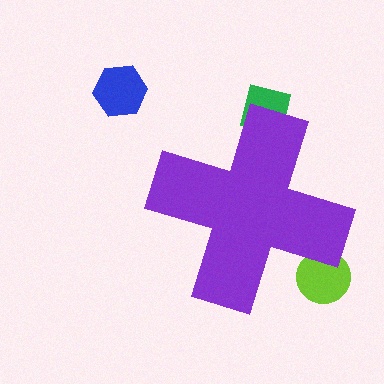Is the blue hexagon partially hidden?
No, the blue hexagon is fully visible.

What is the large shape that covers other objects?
A purple cross.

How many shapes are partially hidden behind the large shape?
2 shapes are partially hidden.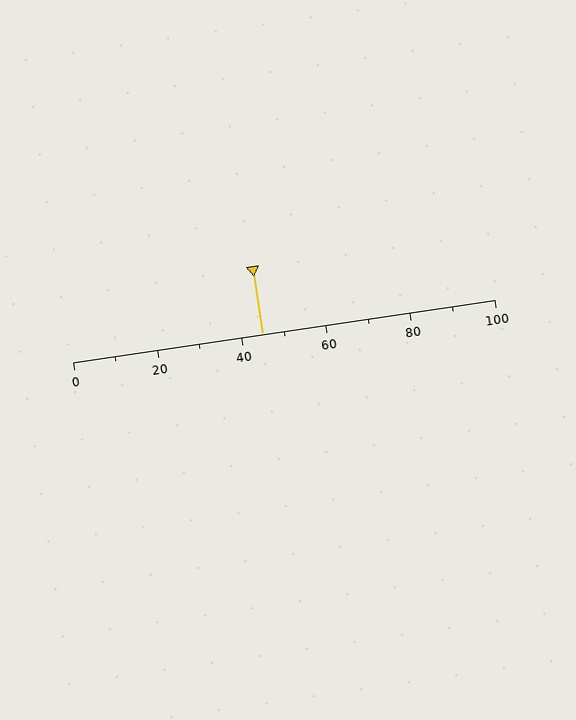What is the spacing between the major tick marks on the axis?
The major ticks are spaced 20 apart.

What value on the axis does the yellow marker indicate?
The marker indicates approximately 45.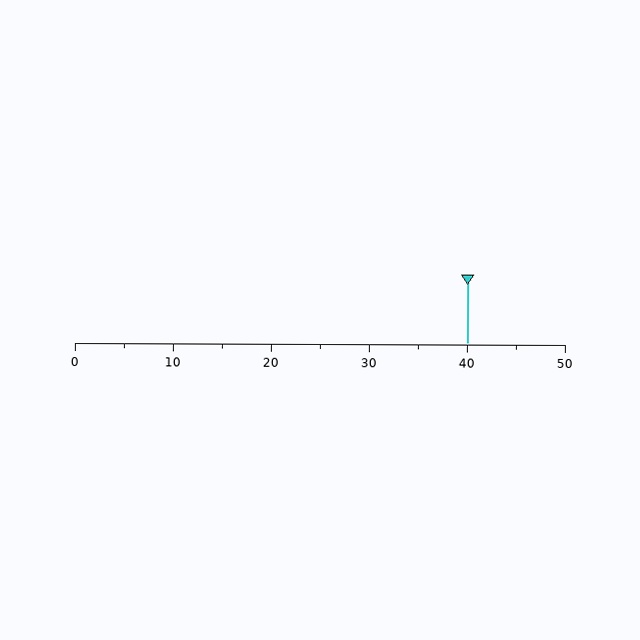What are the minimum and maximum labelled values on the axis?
The axis runs from 0 to 50.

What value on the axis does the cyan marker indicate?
The marker indicates approximately 40.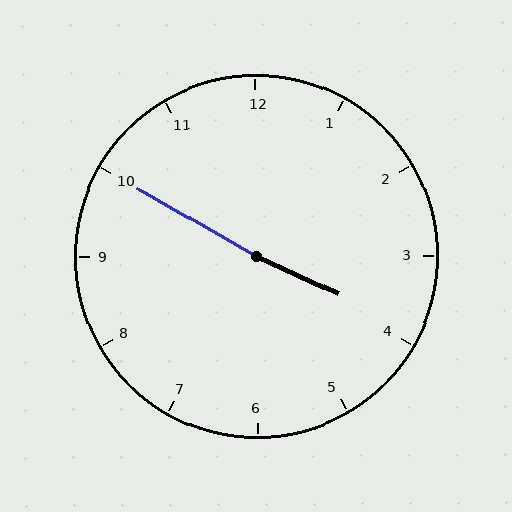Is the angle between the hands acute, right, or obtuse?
It is obtuse.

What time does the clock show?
3:50.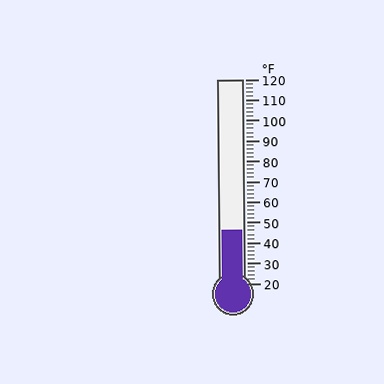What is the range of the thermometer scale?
The thermometer scale ranges from 20°F to 120°F.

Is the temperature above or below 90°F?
The temperature is below 90°F.